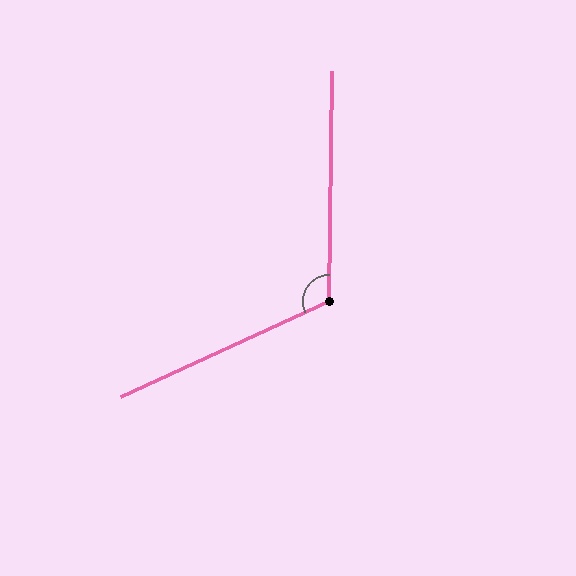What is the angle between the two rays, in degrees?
Approximately 116 degrees.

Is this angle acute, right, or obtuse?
It is obtuse.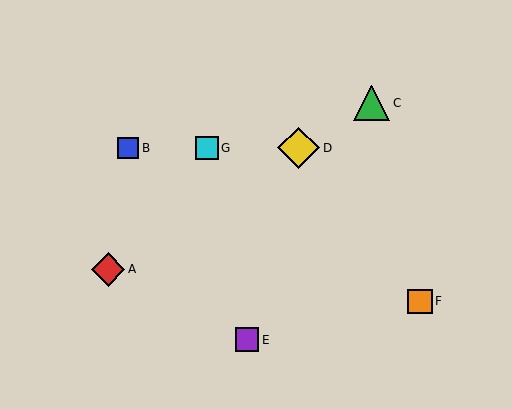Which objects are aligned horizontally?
Objects B, D, G are aligned horizontally.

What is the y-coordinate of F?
Object F is at y≈301.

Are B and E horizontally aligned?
No, B is at y≈148 and E is at y≈340.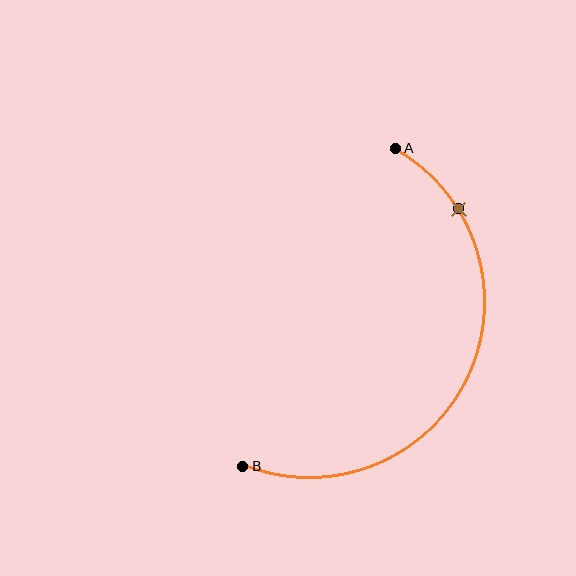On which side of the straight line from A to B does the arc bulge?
The arc bulges to the right of the straight line connecting A and B.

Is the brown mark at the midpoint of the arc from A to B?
No. The brown mark lies on the arc but is closer to endpoint A. The arc midpoint would be at the point on the curve equidistant along the arc from both A and B.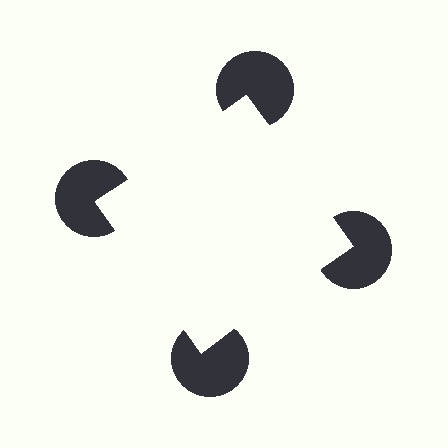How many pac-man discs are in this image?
There are 4 — one at each vertex of the illusory square.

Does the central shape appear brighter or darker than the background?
It typically appears slightly brighter than the background, even though no actual brightness change is drawn.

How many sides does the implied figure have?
4 sides.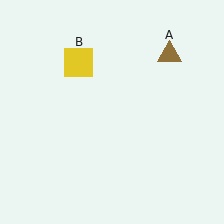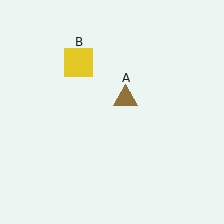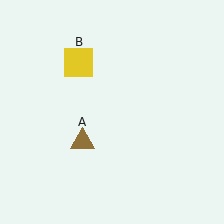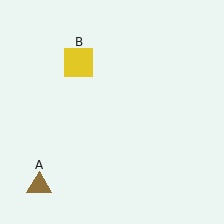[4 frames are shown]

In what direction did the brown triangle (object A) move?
The brown triangle (object A) moved down and to the left.